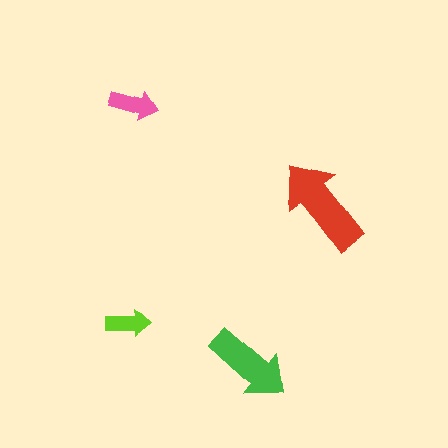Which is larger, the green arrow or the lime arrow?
The green one.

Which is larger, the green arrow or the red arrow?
The red one.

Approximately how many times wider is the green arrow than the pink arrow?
About 1.5 times wider.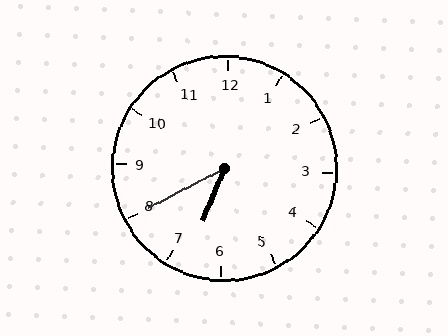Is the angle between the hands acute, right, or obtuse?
It is acute.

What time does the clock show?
6:40.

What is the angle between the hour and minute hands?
Approximately 40 degrees.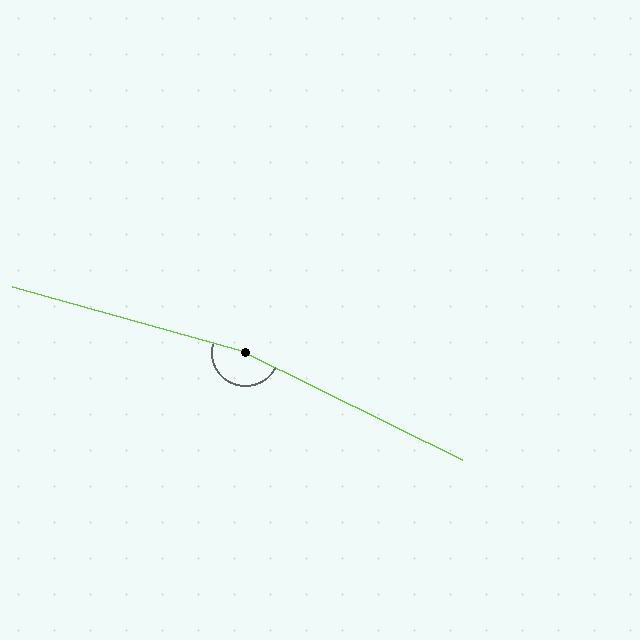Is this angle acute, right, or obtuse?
It is obtuse.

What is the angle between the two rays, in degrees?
Approximately 169 degrees.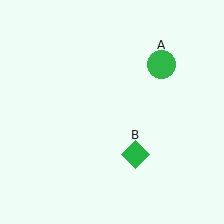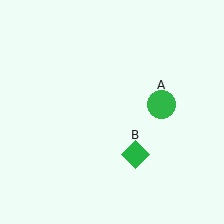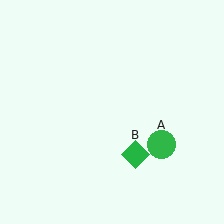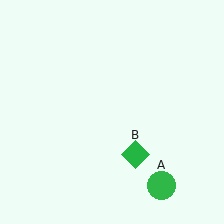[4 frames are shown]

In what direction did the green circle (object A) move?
The green circle (object A) moved down.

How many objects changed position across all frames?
1 object changed position: green circle (object A).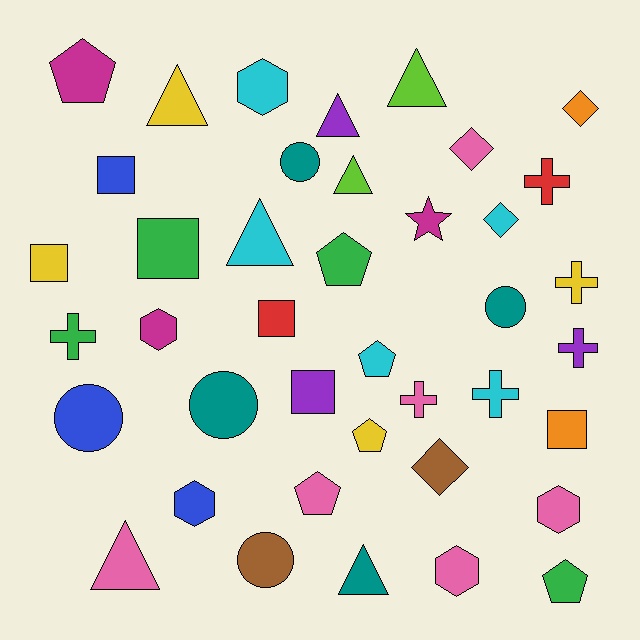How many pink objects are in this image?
There are 6 pink objects.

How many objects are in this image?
There are 40 objects.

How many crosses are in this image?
There are 6 crosses.